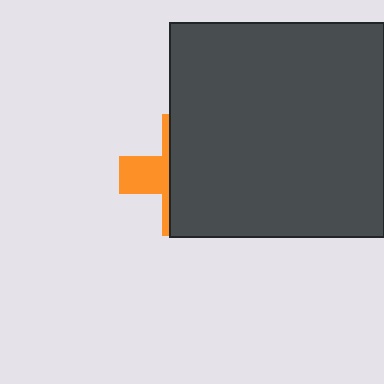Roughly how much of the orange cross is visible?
A small part of it is visible (roughly 33%).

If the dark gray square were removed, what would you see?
You would see the complete orange cross.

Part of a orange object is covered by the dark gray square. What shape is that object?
It is a cross.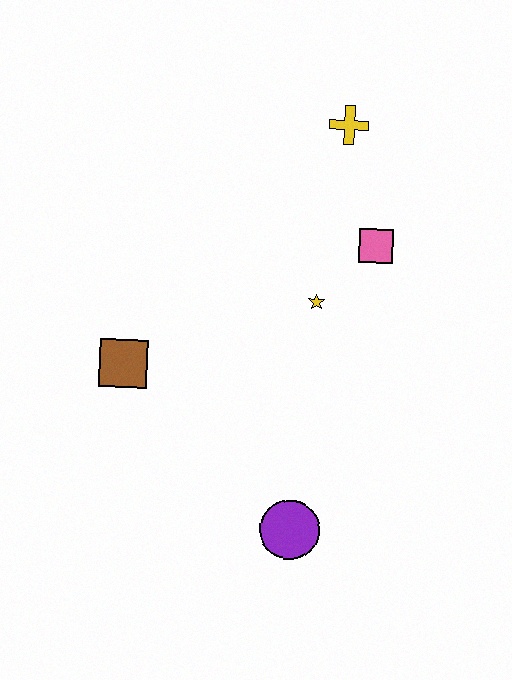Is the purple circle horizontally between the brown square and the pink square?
Yes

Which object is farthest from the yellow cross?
The purple circle is farthest from the yellow cross.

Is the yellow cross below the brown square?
No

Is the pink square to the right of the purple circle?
Yes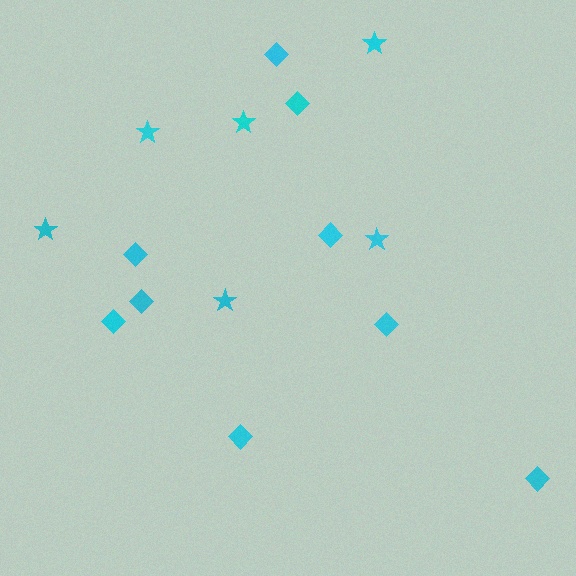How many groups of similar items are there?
There are 2 groups: one group of diamonds (9) and one group of stars (6).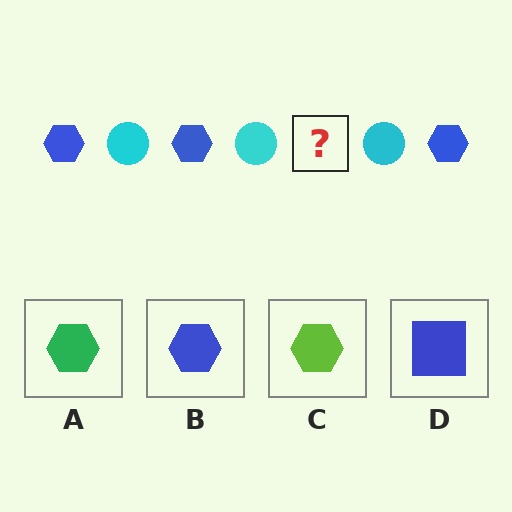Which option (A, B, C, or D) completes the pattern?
B.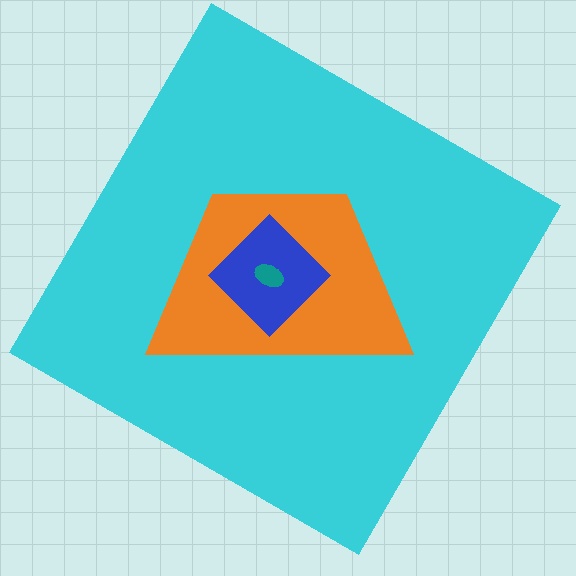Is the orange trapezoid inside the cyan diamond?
Yes.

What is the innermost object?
The teal ellipse.